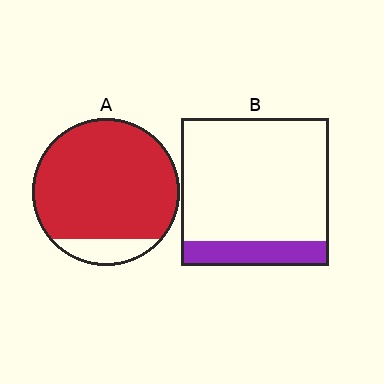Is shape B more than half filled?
No.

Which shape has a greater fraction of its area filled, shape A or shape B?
Shape A.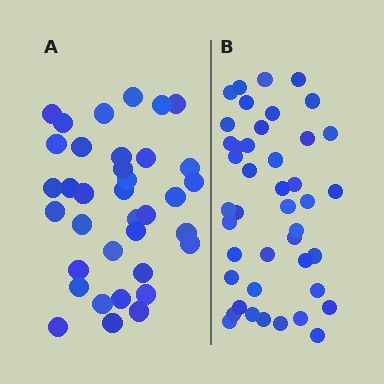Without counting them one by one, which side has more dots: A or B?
Region B (the right region) has more dots.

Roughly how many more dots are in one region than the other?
Region B has roughly 8 or so more dots than region A.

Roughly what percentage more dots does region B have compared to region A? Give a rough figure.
About 20% more.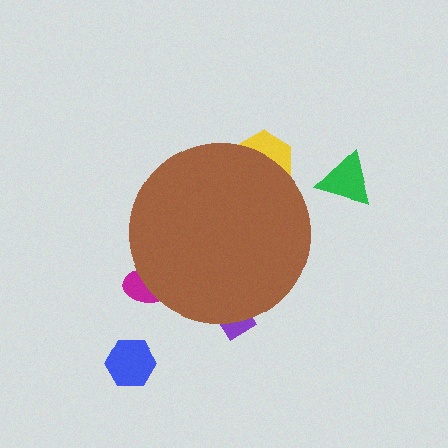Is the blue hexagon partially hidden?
No, the blue hexagon is fully visible.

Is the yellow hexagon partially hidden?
Yes, the yellow hexagon is partially hidden behind the brown circle.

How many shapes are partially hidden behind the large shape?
3 shapes are partially hidden.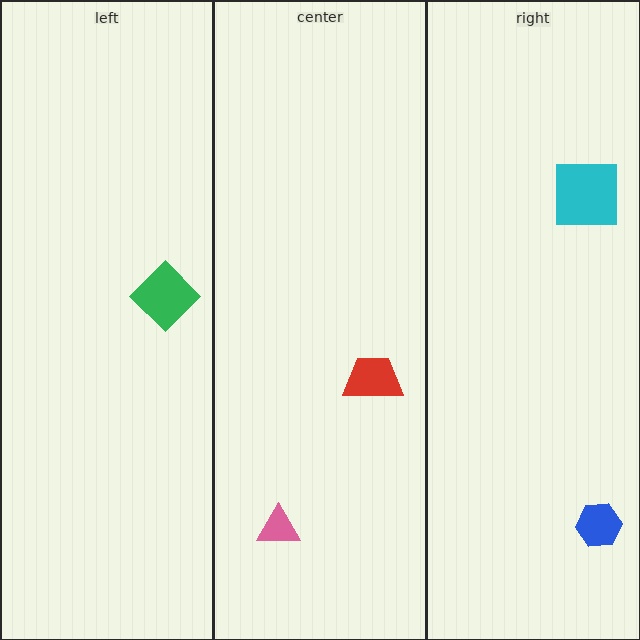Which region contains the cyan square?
The right region.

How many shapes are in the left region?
1.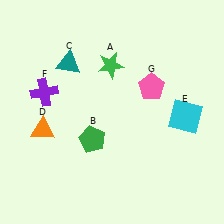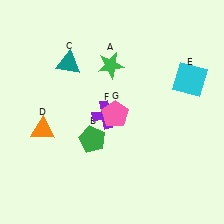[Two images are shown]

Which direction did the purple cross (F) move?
The purple cross (F) moved right.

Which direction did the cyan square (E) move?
The cyan square (E) moved up.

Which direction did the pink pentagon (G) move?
The pink pentagon (G) moved left.